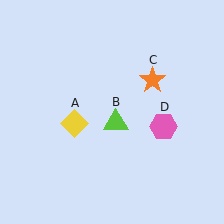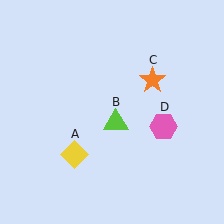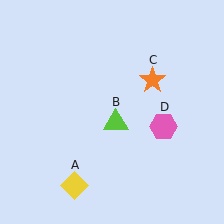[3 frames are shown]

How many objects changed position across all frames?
1 object changed position: yellow diamond (object A).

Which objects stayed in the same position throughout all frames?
Lime triangle (object B) and orange star (object C) and pink hexagon (object D) remained stationary.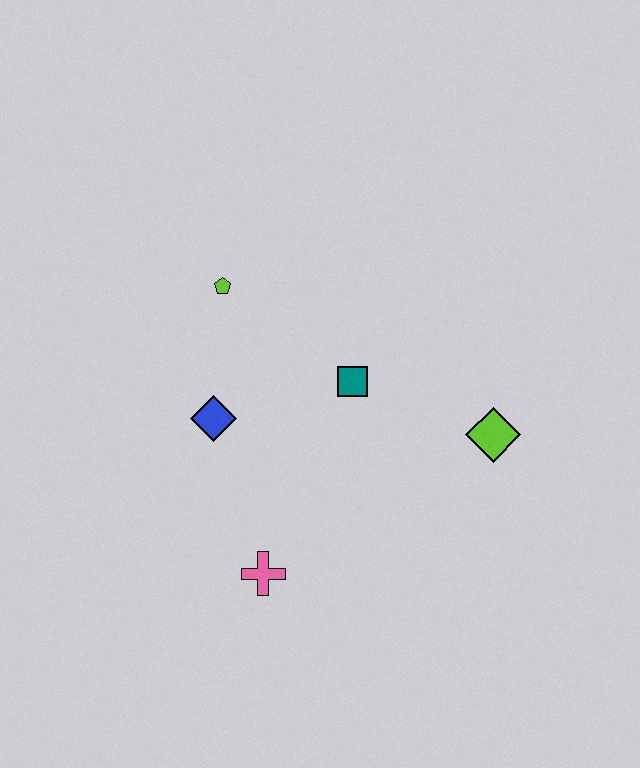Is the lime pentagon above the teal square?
Yes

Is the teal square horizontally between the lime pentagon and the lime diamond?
Yes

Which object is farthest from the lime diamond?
The lime pentagon is farthest from the lime diamond.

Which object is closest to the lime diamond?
The teal square is closest to the lime diamond.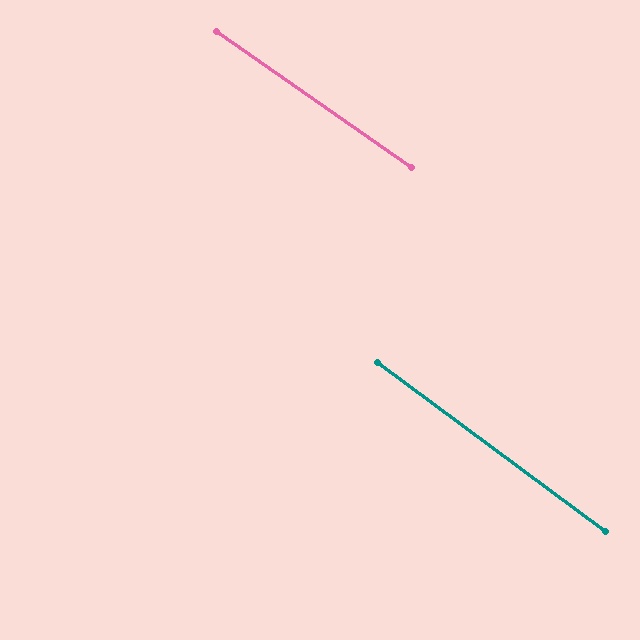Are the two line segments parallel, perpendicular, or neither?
Parallel — their directions differ by only 1.6°.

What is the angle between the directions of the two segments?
Approximately 2 degrees.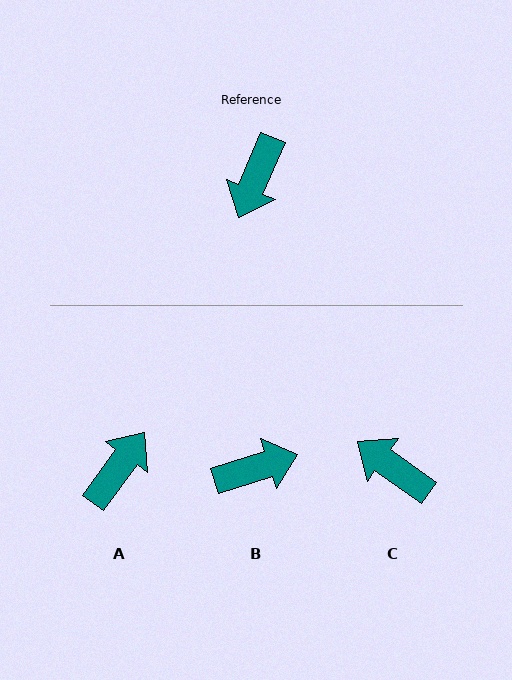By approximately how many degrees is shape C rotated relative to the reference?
Approximately 103 degrees clockwise.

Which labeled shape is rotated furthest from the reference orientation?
A, about 167 degrees away.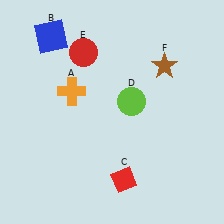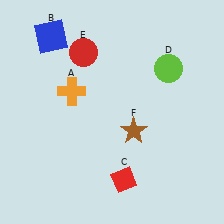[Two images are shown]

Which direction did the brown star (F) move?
The brown star (F) moved down.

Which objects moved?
The objects that moved are: the lime circle (D), the brown star (F).